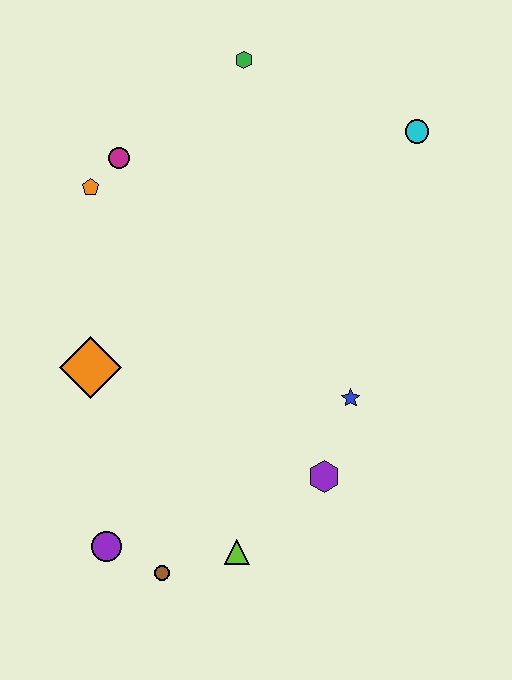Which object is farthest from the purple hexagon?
The green hexagon is farthest from the purple hexagon.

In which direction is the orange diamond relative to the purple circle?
The orange diamond is above the purple circle.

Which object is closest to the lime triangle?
The brown circle is closest to the lime triangle.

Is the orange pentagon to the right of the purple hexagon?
No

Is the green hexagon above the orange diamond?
Yes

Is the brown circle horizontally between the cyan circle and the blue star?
No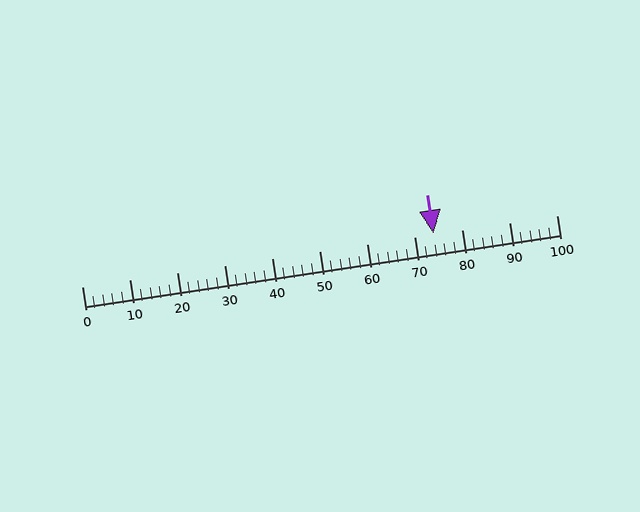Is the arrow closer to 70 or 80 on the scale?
The arrow is closer to 70.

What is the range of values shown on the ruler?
The ruler shows values from 0 to 100.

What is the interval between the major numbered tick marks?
The major tick marks are spaced 10 units apart.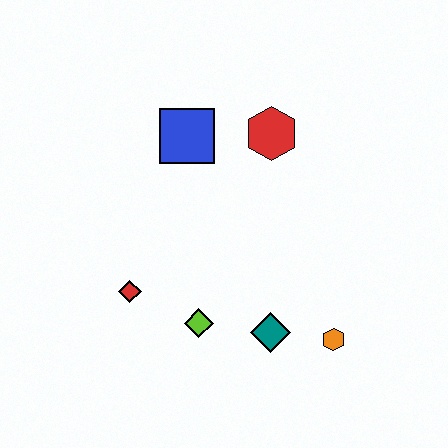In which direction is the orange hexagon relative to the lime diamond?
The orange hexagon is to the right of the lime diamond.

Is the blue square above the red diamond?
Yes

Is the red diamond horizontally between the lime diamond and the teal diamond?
No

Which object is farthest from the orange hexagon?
The blue square is farthest from the orange hexagon.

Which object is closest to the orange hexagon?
The teal diamond is closest to the orange hexagon.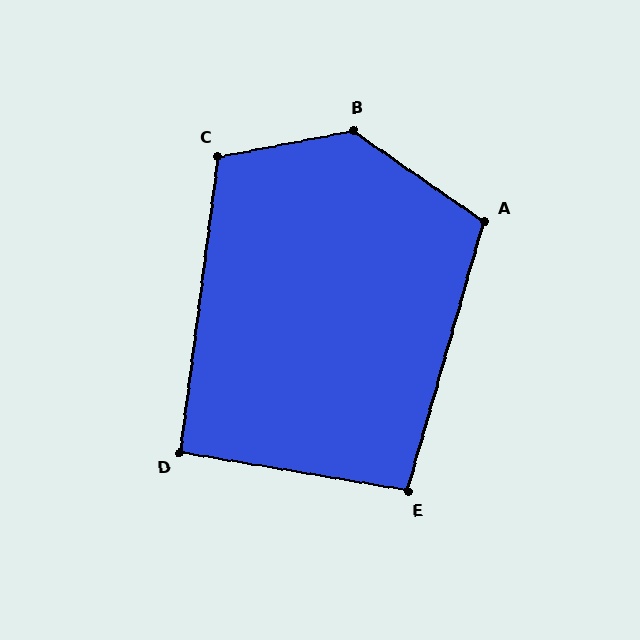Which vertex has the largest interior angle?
B, at approximately 134 degrees.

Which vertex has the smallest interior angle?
D, at approximately 92 degrees.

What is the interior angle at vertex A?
Approximately 109 degrees (obtuse).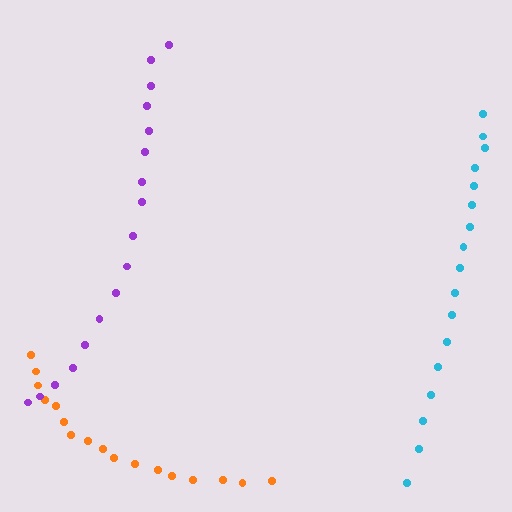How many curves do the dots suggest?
There are 3 distinct paths.